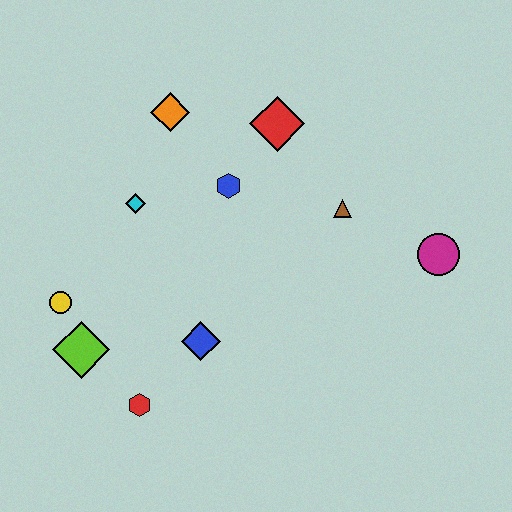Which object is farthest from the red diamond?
The red hexagon is farthest from the red diamond.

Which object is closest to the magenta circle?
The brown triangle is closest to the magenta circle.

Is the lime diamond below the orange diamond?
Yes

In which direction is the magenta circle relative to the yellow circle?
The magenta circle is to the right of the yellow circle.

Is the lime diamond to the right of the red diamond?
No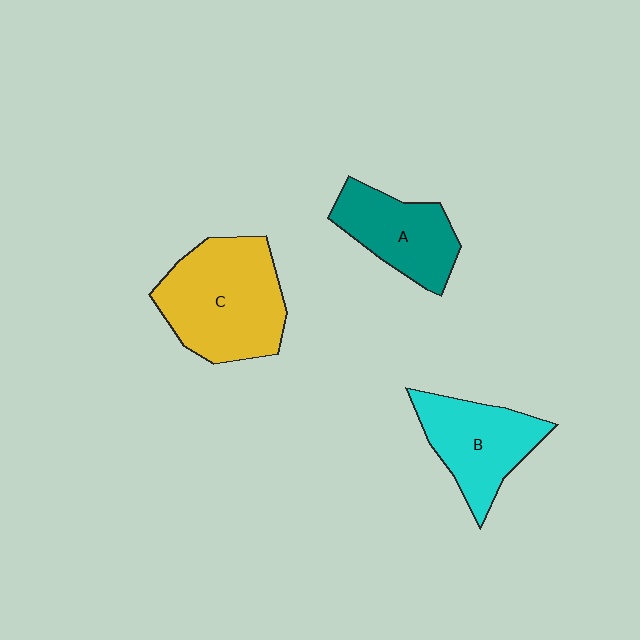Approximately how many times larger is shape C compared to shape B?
Approximately 1.4 times.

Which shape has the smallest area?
Shape A (teal).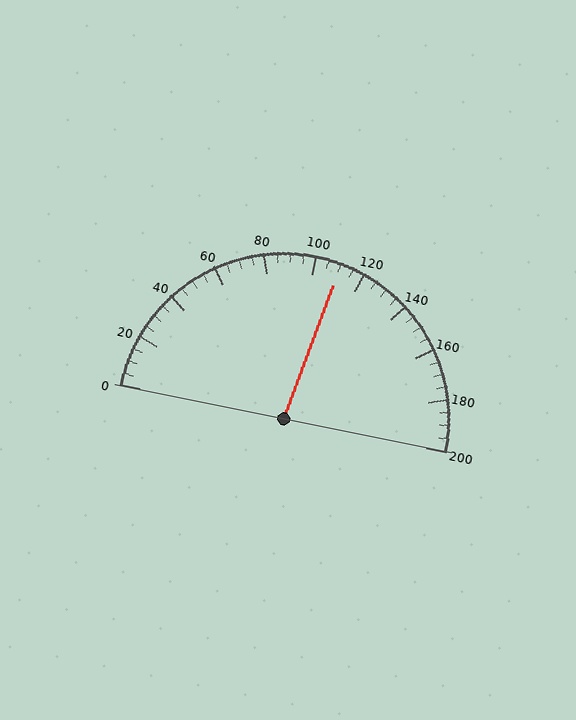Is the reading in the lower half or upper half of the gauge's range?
The reading is in the upper half of the range (0 to 200).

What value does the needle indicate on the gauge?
The needle indicates approximately 110.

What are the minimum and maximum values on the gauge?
The gauge ranges from 0 to 200.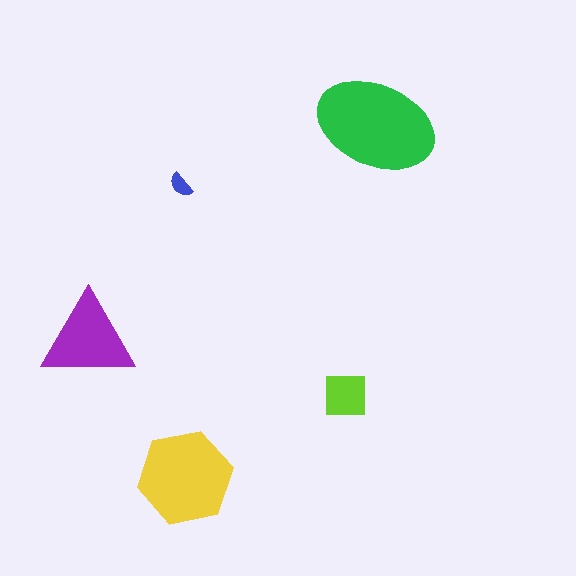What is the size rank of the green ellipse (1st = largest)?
1st.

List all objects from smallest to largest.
The blue semicircle, the lime square, the purple triangle, the yellow hexagon, the green ellipse.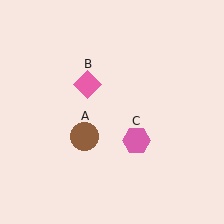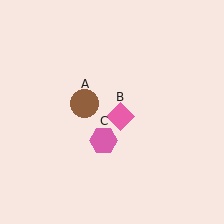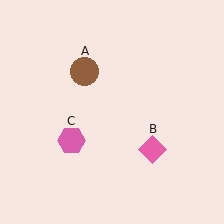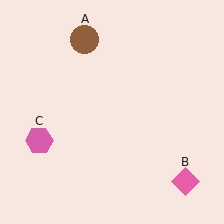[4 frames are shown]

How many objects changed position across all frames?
3 objects changed position: brown circle (object A), pink diamond (object B), pink hexagon (object C).